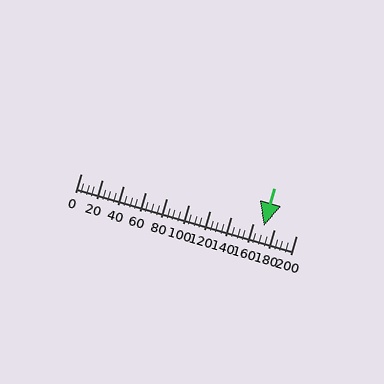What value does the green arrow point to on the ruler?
The green arrow points to approximately 170.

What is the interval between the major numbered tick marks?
The major tick marks are spaced 20 units apart.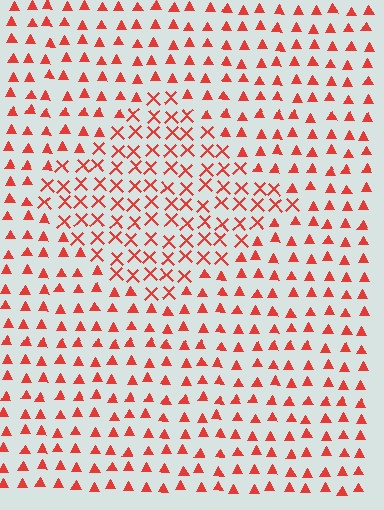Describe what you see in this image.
The image is filled with small red elements arranged in a uniform grid. A diamond-shaped region contains X marks, while the surrounding area contains triangles. The boundary is defined purely by the change in element shape.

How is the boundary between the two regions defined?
The boundary is defined by a change in element shape: X marks inside vs. triangles outside. All elements share the same color and spacing.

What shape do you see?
I see a diamond.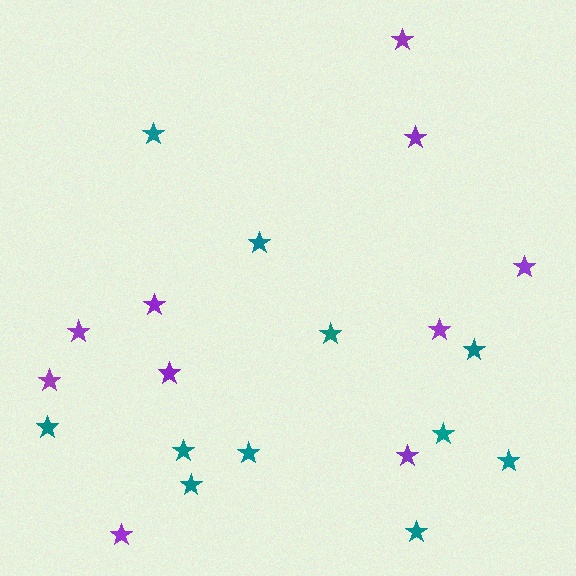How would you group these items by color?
There are 2 groups: one group of teal stars (11) and one group of purple stars (10).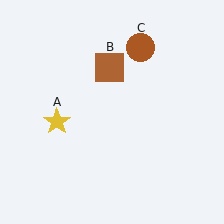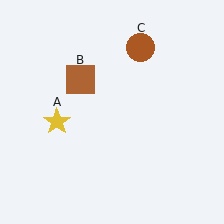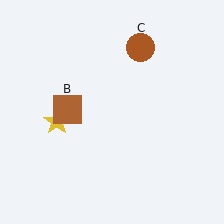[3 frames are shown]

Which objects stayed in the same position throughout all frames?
Yellow star (object A) and brown circle (object C) remained stationary.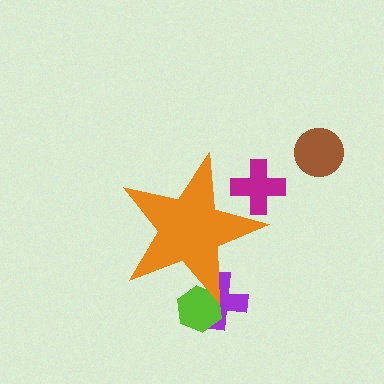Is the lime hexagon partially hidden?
Yes, the lime hexagon is partially hidden behind the orange star.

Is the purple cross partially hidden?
Yes, the purple cross is partially hidden behind the orange star.